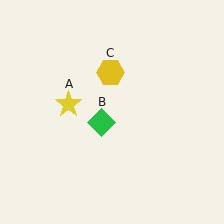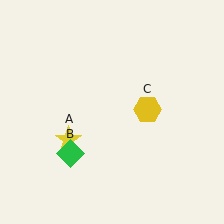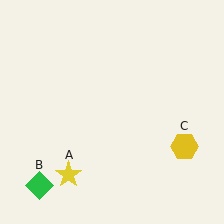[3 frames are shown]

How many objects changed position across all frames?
3 objects changed position: yellow star (object A), green diamond (object B), yellow hexagon (object C).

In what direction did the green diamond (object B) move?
The green diamond (object B) moved down and to the left.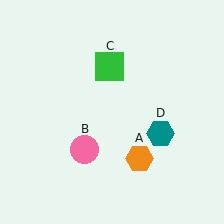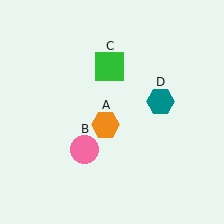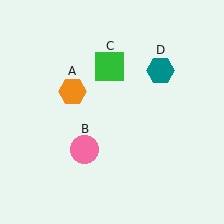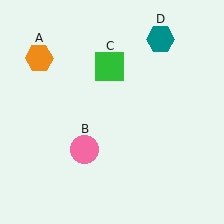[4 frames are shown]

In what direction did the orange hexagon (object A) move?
The orange hexagon (object A) moved up and to the left.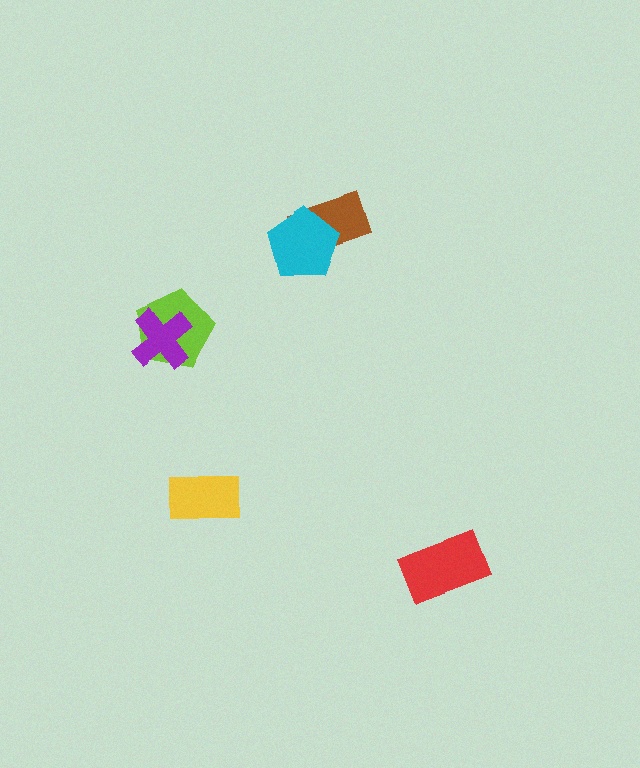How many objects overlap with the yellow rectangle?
0 objects overlap with the yellow rectangle.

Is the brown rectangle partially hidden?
Yes, it is partially covered by another shape.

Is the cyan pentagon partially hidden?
No, no other shape covers it.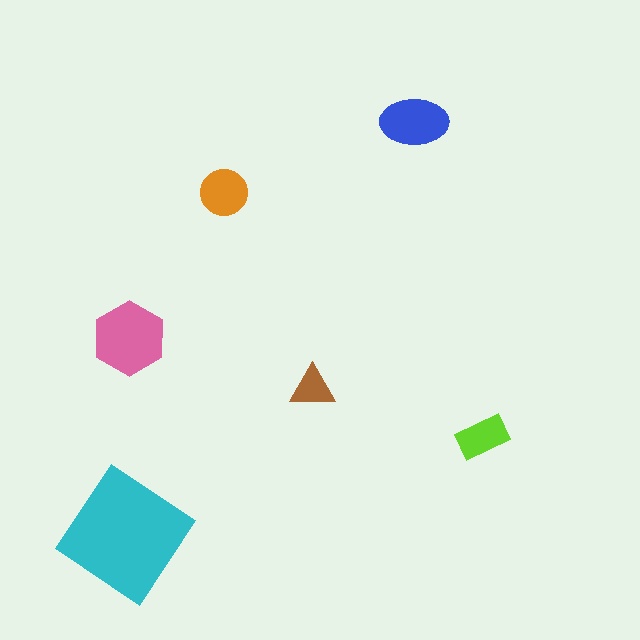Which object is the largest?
The cyan diamond.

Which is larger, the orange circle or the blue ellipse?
The blue ellipse.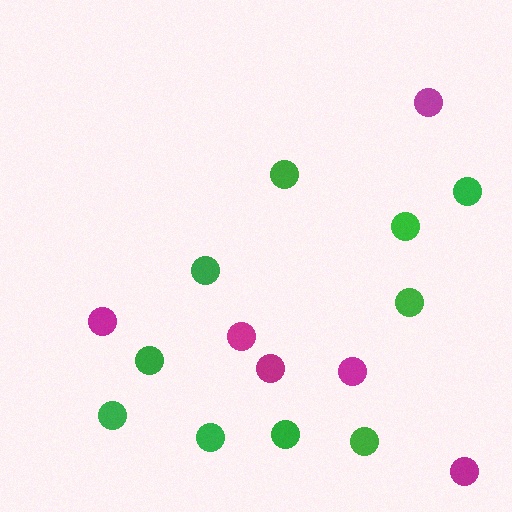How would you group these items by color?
There are 2 groups: one group of magenta circles (6) and one group of green circles (10).